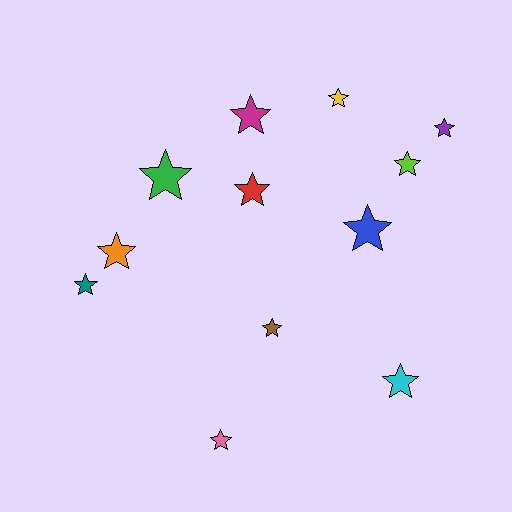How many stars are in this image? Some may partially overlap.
There are 12 stars.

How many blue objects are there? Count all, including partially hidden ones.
There is 1 blue object.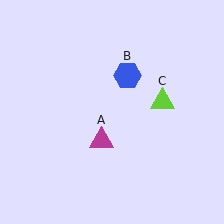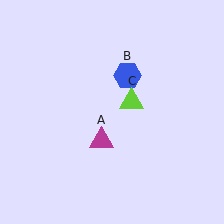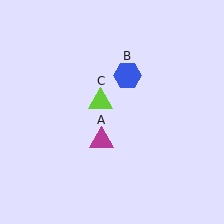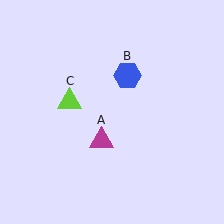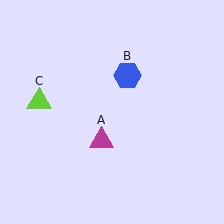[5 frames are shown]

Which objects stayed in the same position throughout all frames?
Magenta triangle (object A) and blue hexagon (object B) remained stationary.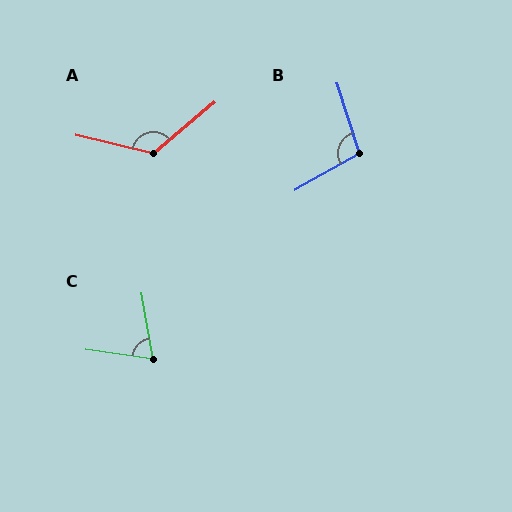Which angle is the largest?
A, at approximately 126 degrees.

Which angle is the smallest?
C, at approximately 72 degrees.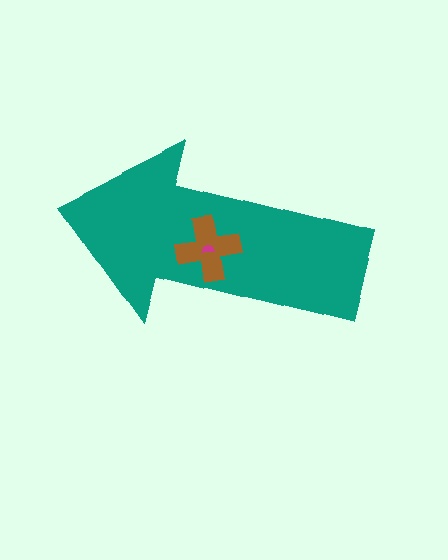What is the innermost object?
The magenta semicircle.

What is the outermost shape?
The teal arrow.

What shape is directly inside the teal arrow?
The brown cross.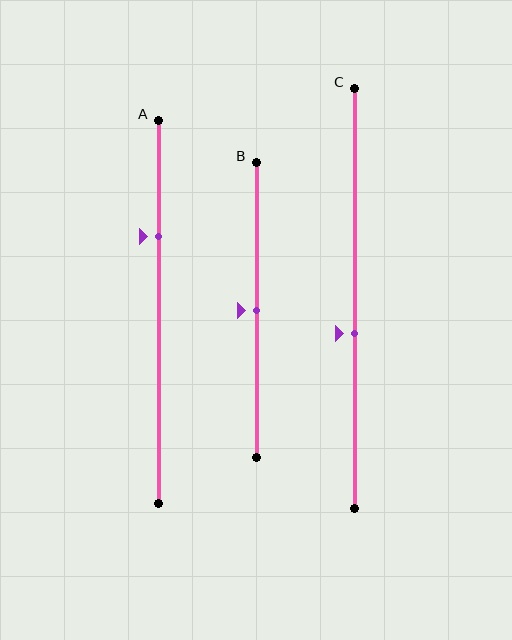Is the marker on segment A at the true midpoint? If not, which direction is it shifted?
No, the marker on segment A is shifted upward by about 20% of the segment length.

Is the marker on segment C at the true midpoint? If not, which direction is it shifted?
No, the marker on segment C is shifted downward by about 8% of the segment length.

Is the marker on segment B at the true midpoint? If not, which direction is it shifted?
Yes, the marker on segment B is at the true midpoint.